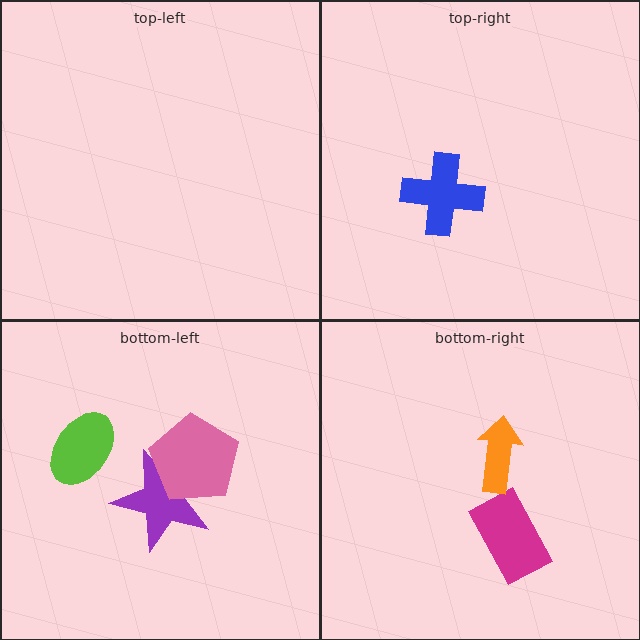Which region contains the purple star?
The bottom-left region.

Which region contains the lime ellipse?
The bottom-left region.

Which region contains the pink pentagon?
The bottom-left region.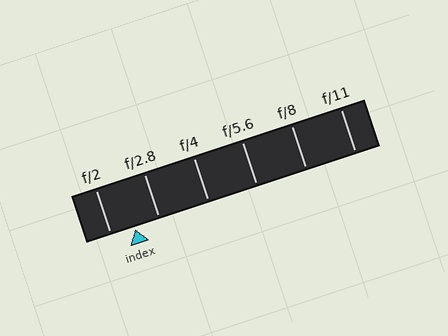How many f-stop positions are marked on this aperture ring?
There are 6 f-stop positions marked.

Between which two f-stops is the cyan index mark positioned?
The index mark is between f/2 and f/2.8.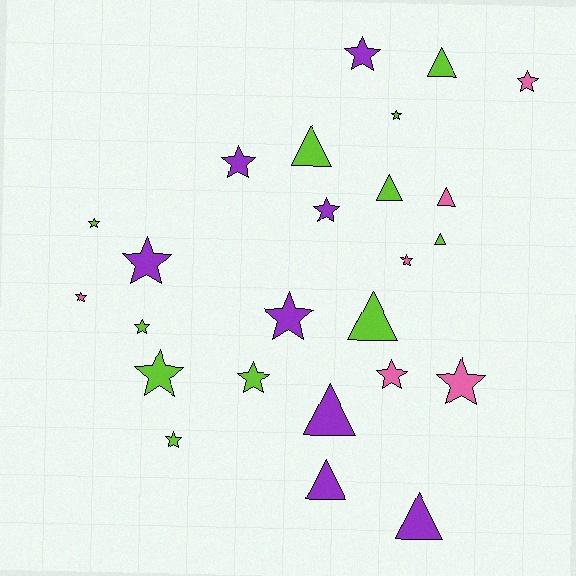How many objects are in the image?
There are 25 objects.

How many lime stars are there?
There are 6 lime stars.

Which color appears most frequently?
Lime, with 11 objects.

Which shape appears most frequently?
Star, with 16 objects.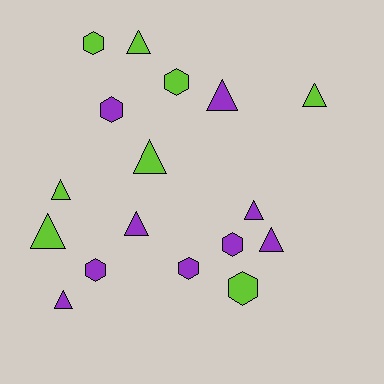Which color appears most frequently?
Purple, with 9 objects.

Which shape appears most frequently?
Triangle, with 10 objects.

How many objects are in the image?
There are 17 objects.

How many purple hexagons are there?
There are 4 purple hexagons.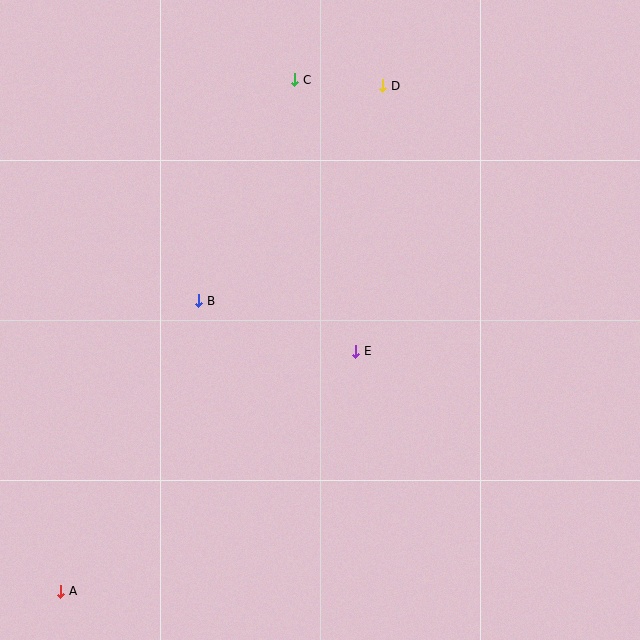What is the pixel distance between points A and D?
The distance between A and D is 599 pixels.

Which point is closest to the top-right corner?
Point D is closest to the top-right corner.